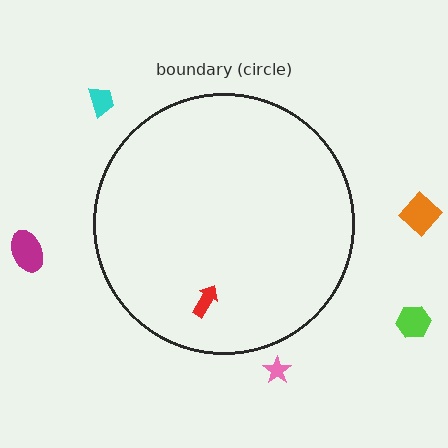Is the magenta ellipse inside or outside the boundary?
Outside.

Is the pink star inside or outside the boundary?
Outside.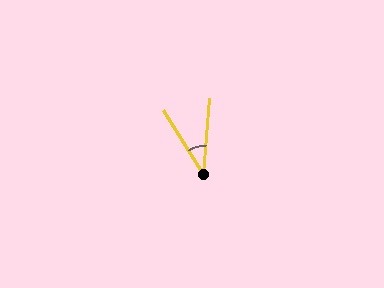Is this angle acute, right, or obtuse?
It is acute.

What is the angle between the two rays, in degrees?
Approximately 37 degrees.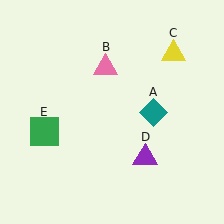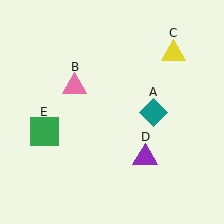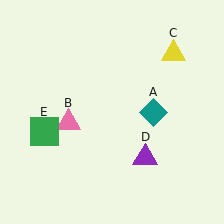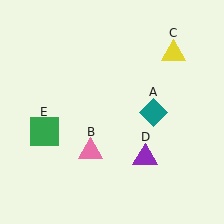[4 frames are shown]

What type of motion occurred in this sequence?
The pink triangle (object B) rotated counterclockwise around the center of the scene.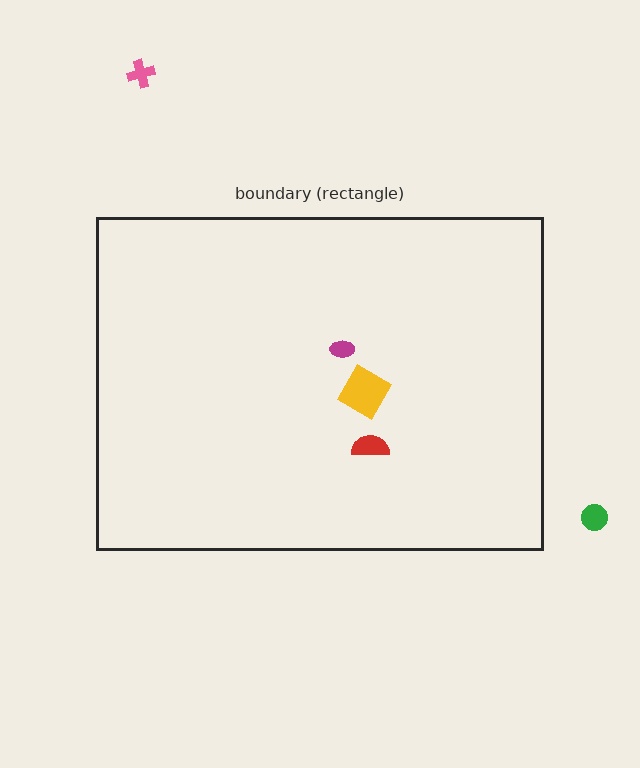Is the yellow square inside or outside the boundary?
Inside.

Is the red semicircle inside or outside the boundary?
Inside.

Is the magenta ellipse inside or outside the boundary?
Inside.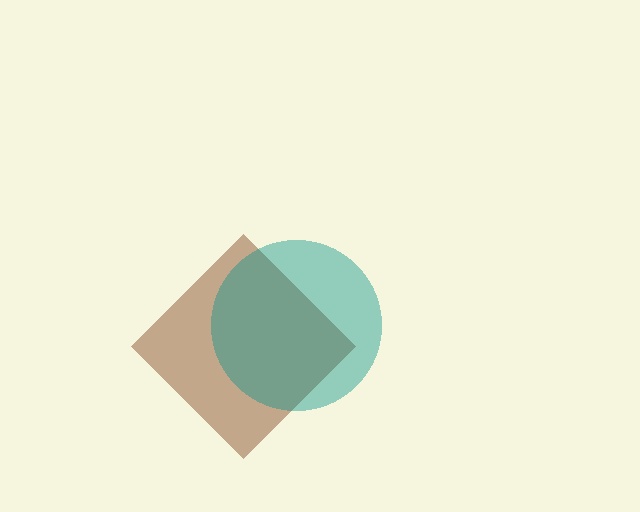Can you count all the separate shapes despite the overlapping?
Yes, there are 2 separate shapes.